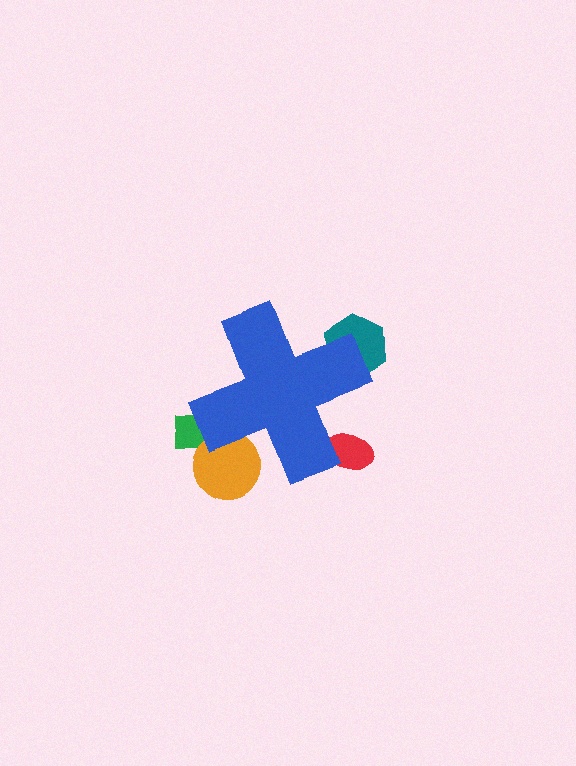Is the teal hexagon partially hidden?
Yes, the teal hexagon is partially hidden behind the blue cross.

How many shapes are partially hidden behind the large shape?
4 shapes are partially hidden.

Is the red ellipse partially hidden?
Yes, the red ellipse is partially hidden behind the blue cross.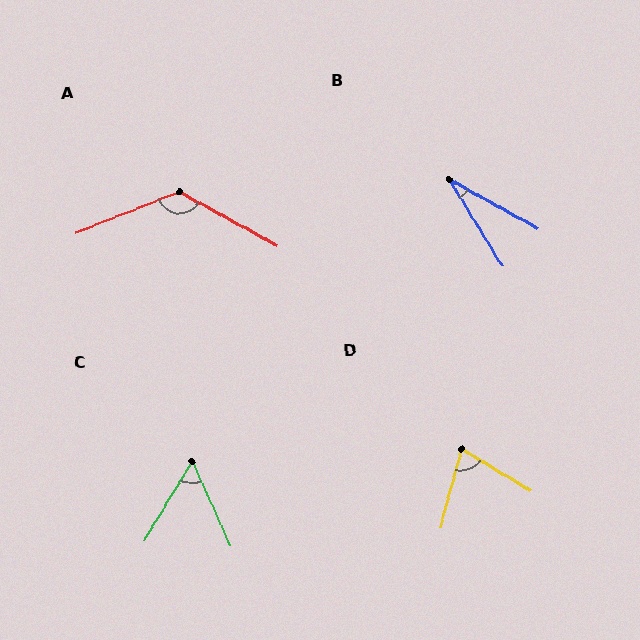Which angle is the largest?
A, at approximately 129 degrees.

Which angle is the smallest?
B, at approximately 30 degrees.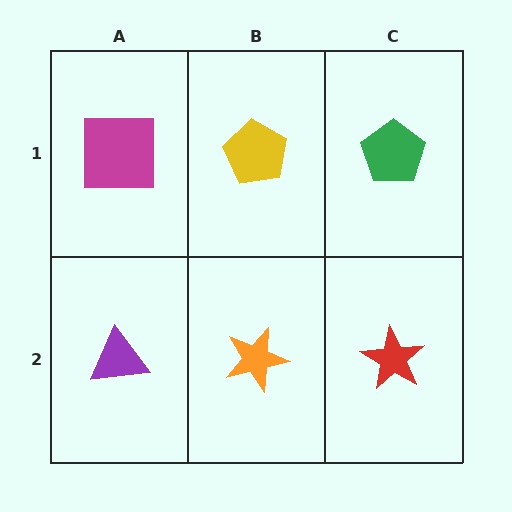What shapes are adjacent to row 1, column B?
An orange star (row 2, column B), a magenta square (row 1, column A), a green pentagon (row 1, column C).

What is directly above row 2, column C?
A green pentagon.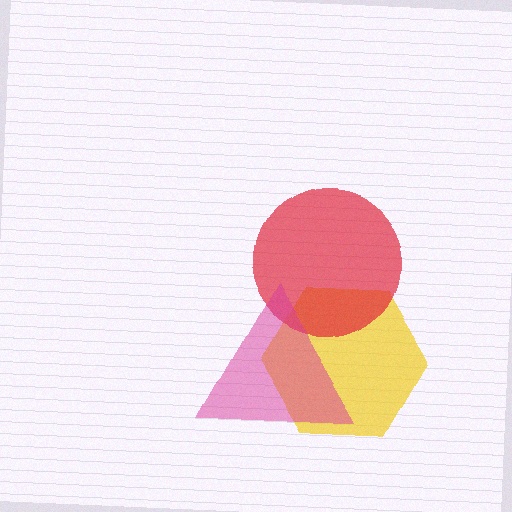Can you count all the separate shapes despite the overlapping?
Yes, there are 3 separate shapes.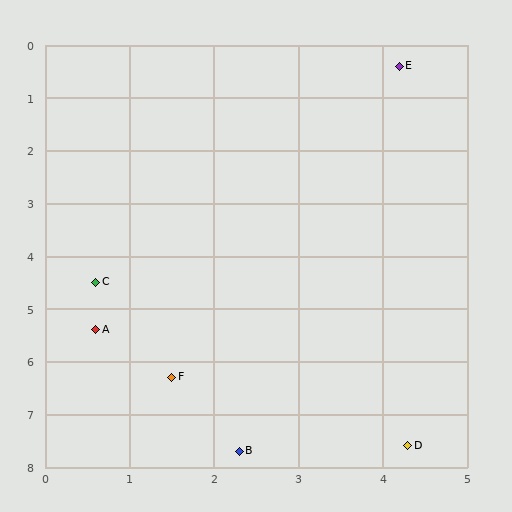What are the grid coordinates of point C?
Point C is at approximately (0.6, 4.5).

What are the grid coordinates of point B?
Point B is at approximately (2.3, 7.7).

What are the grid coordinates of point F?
Point F is at approximately (1.5, 6.3).